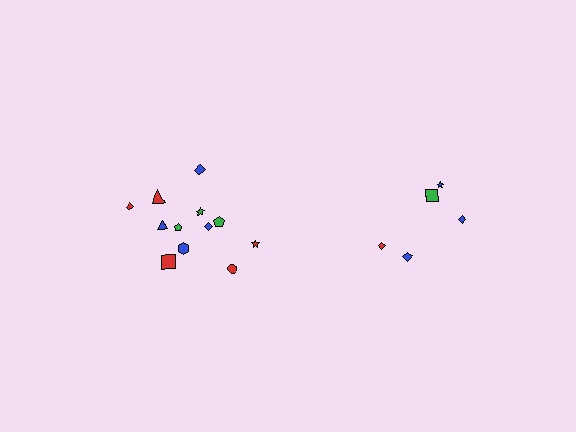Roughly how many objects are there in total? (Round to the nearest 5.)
Roughly 15 objects in total.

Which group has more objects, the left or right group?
The left group.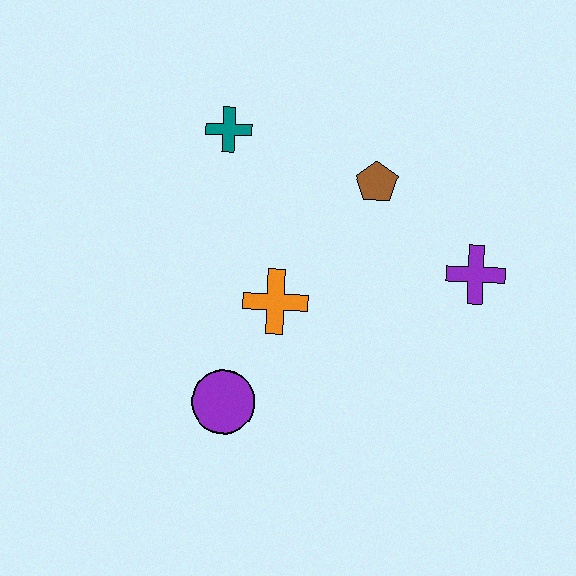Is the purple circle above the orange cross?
No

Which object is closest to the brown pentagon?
The purple cross is closest to the brown pentagon.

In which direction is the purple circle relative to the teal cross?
The purple circle is below the teal cross.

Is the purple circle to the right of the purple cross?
No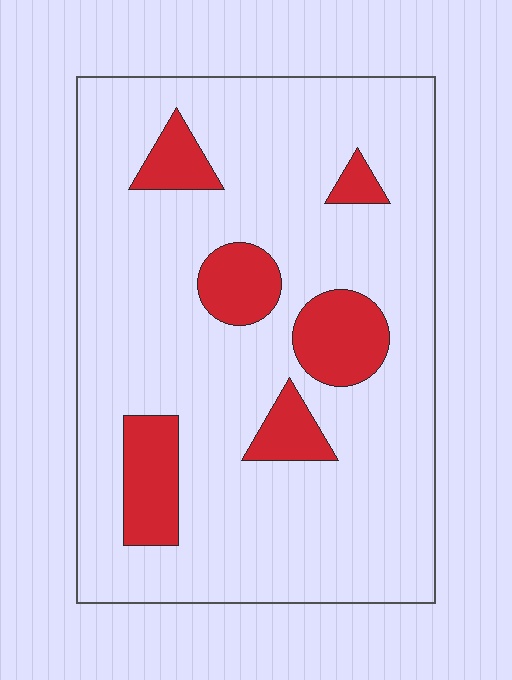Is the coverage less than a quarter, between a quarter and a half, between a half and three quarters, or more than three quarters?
Less than a quarter.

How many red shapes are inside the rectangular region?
6.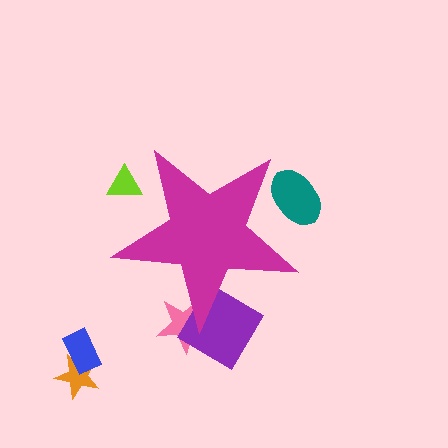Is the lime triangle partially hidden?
Yes, the lime triangle is partially hidden behind the magenta star.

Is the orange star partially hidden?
No, the orange star is fully visible.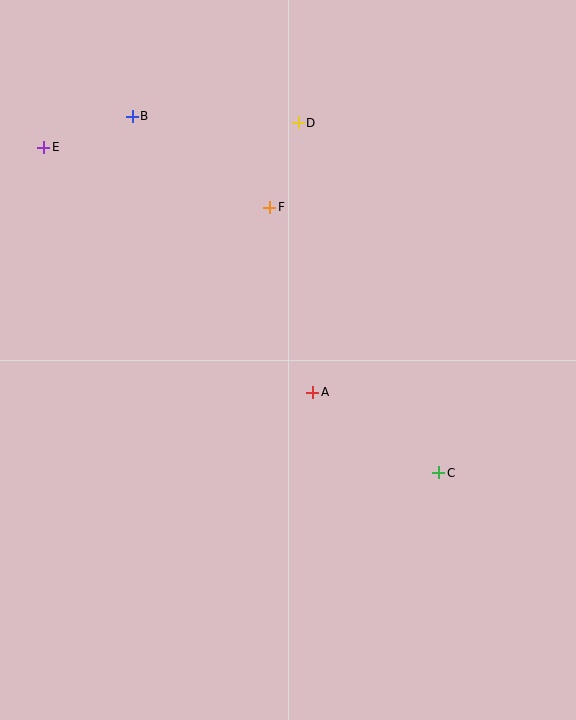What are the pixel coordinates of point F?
Point F is at (270, 207).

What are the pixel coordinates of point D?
Point D is at (298, 123).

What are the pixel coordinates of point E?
Point E is at (44, 147).